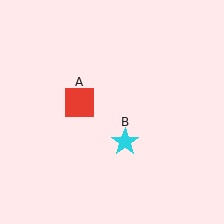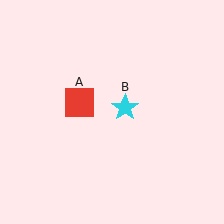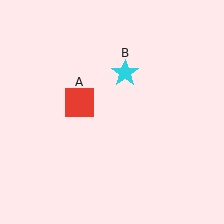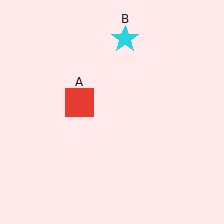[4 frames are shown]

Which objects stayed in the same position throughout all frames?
Red square (object A) remained stationary.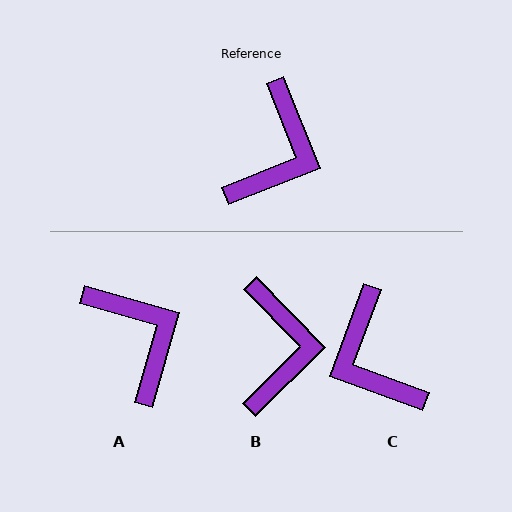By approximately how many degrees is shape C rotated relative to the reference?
Approximately 132 degrees clockwise.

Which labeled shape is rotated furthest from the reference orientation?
C, about 132 degrees away.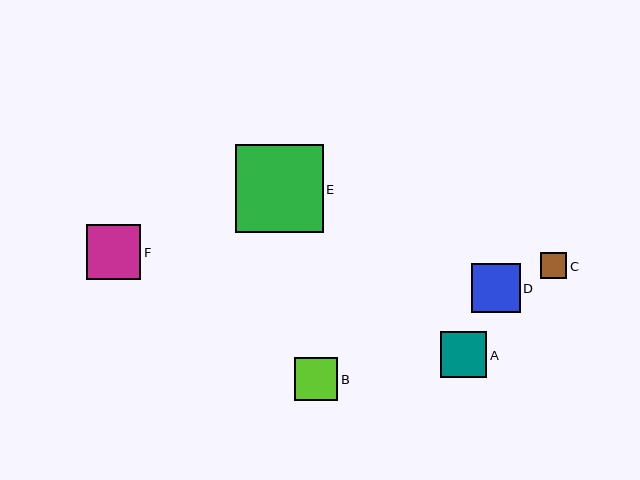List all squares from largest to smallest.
From largest to smallest: E, F, D, A, B, C.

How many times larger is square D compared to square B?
Square D is approximately 1.1 times the size of square B.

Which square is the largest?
Square E is the largest with a size of approximately 88 pixels.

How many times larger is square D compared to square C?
Square D is approximately 1.9 times the size of square C.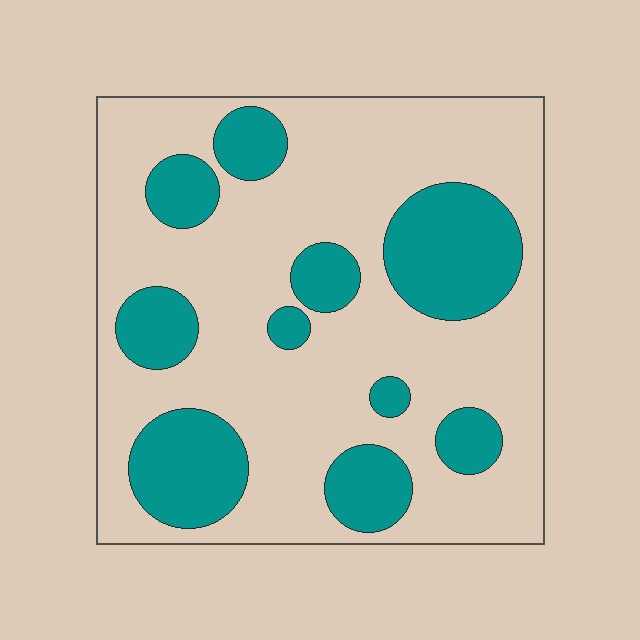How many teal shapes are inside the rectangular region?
10.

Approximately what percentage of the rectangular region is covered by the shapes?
Approximately 30%.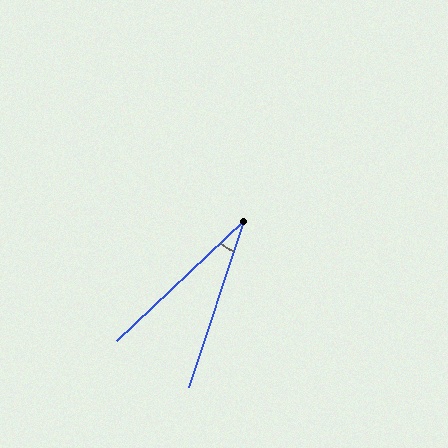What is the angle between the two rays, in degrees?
Approximately 28 degrees.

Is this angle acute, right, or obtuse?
It is acute.